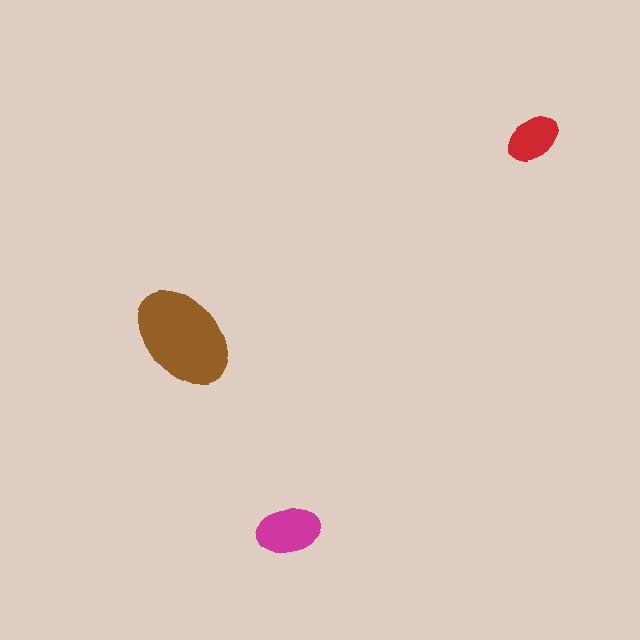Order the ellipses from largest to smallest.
the brown one, the magenta one, the red one.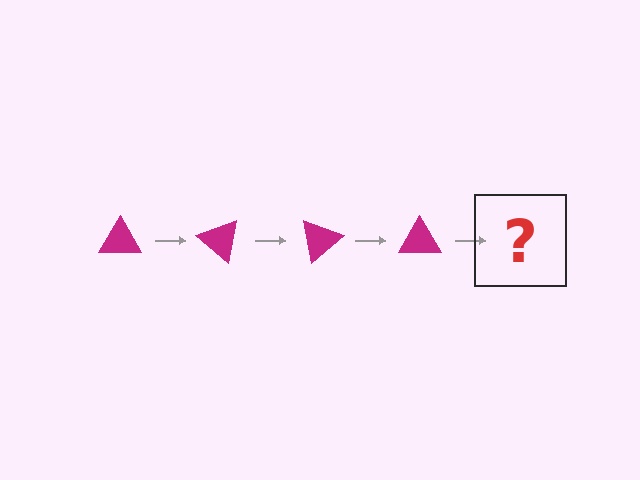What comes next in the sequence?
The next element should be a magenta triangle rotated 160 degrees.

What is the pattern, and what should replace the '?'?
The pattern is that the triangle rotates 40 degrees each step. The '?' should be a magenta triangle rotated 160 degrees.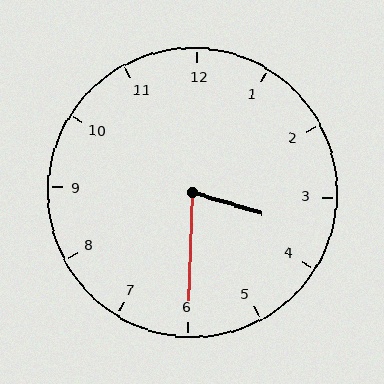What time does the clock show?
3:30.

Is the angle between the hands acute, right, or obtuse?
It is acute.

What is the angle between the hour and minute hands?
Approximately 75 degrees.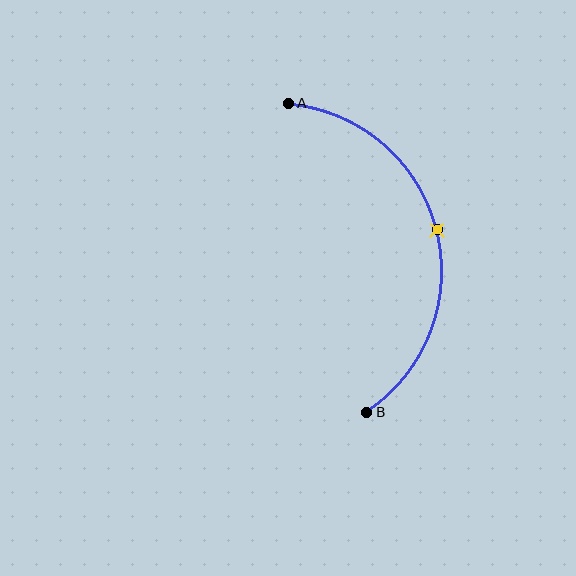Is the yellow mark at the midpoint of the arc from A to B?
Yes. The yellow mark lies on the arc at equal arc-length from both A and B — it is the arc midpoint.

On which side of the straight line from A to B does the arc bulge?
The arc bulges to the right of the straight line connecting A and B.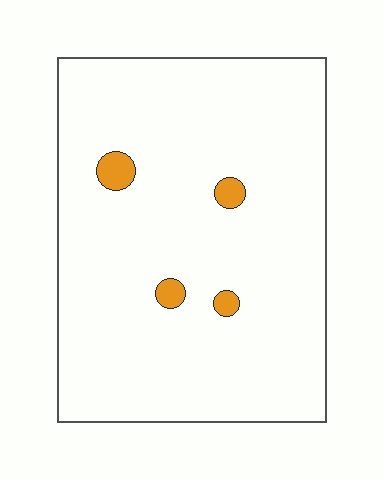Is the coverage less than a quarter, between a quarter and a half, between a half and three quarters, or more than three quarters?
Less than a quarter.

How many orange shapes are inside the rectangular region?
4.